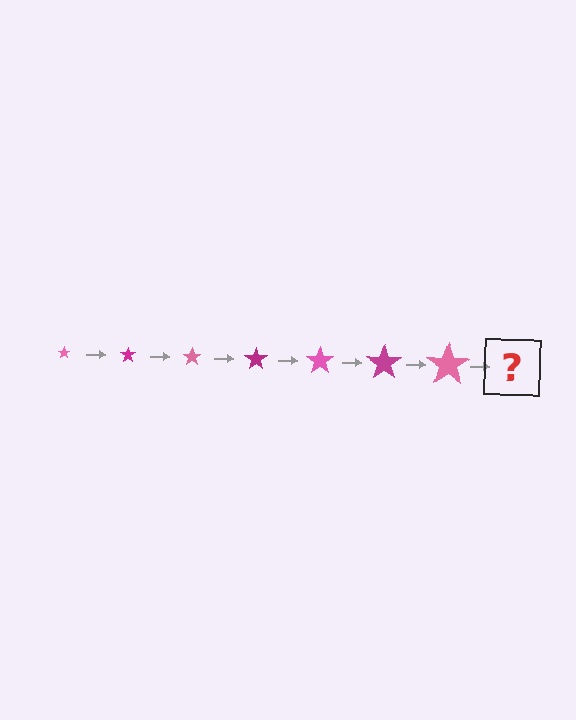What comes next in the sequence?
The next element should be a magenta star, larger than the previous one.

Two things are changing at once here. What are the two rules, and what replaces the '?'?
The two rules are that the star grows larger each step and the color cycles through pink and magenta. The '?' should be a magenta star, larger than the previous one.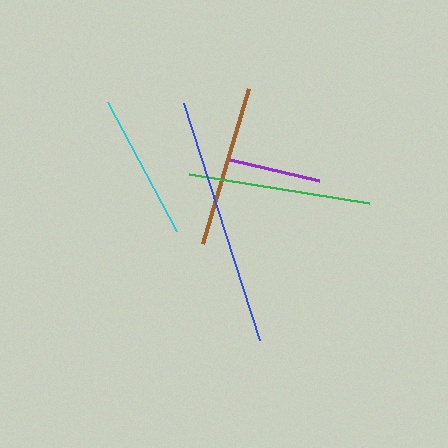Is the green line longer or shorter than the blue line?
The blue line is longer than the green line.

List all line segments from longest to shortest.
From longest to shortest: blue, green, brown, cyan, purple.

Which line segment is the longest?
The blue line is the longest at approximately 248 pixels.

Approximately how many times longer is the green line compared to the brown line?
The green line is approximately 1.1 times the length of the brown line.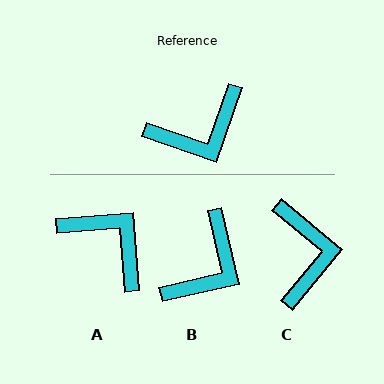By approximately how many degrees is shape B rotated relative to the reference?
Approximately 32 degrees counter-clockwise.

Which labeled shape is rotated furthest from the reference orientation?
A, about 113 degrees away.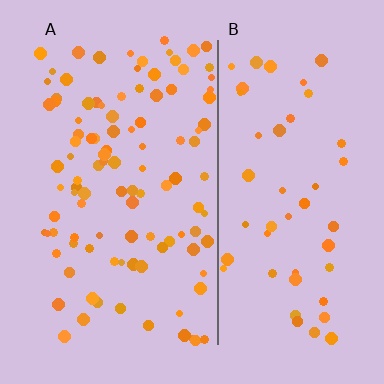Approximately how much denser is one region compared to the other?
Approximately 2.1× — region A over region B.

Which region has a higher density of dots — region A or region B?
A (the left).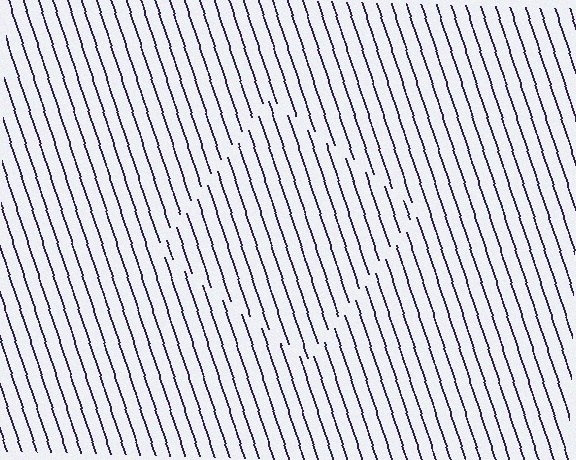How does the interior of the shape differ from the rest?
The interior of the shape contains the same grating, shifted by half a period — the contour is defined by the phase discontinuity where line-ends from the inner and outer gratings abut.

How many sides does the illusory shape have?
4 sides — the line-ends trace a square.